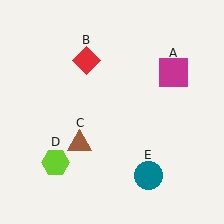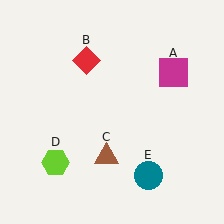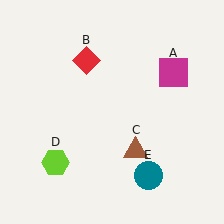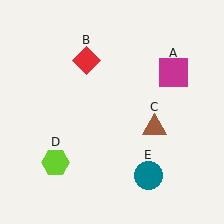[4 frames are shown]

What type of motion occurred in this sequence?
The brown triangle (object C) rotated counterclockwise around the center of the scene.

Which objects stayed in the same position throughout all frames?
Magenta square (object A) and red diamond (object B) and lime hexagon (object D) and teal circle (object E) remained stationary.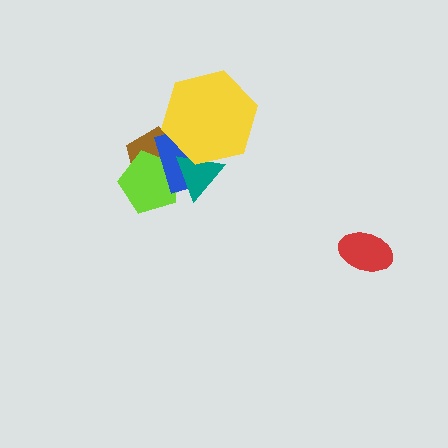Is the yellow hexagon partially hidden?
No, no other shape covers it.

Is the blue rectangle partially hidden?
Yes, it is partially covered by another shape.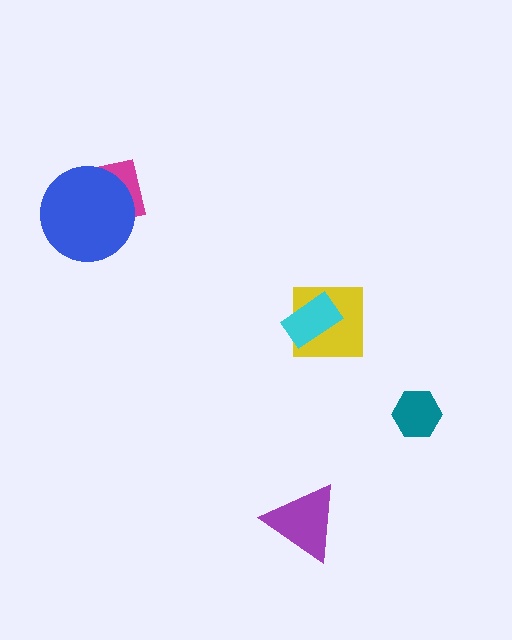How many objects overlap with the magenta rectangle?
1 object overlaps with the magenta rectangle.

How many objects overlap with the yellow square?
1 object overlaps with the yellow square.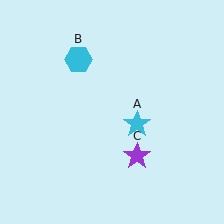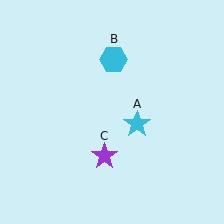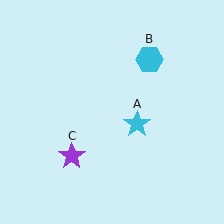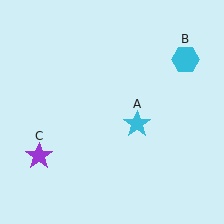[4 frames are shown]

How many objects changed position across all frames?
2 objects changed position: cyan hexagon (object B), purple star (object C).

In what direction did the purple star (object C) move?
The purple star (object C) moved left.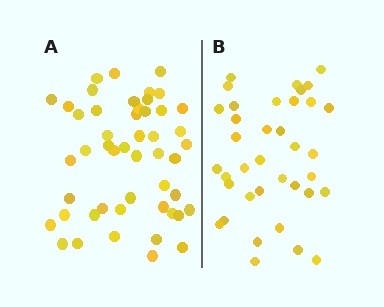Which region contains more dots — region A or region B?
Region A (the left region) has more dots.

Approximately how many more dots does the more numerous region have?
Region A has roughly 12 or so more dots than region B.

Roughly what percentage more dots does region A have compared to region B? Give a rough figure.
About 30% more.